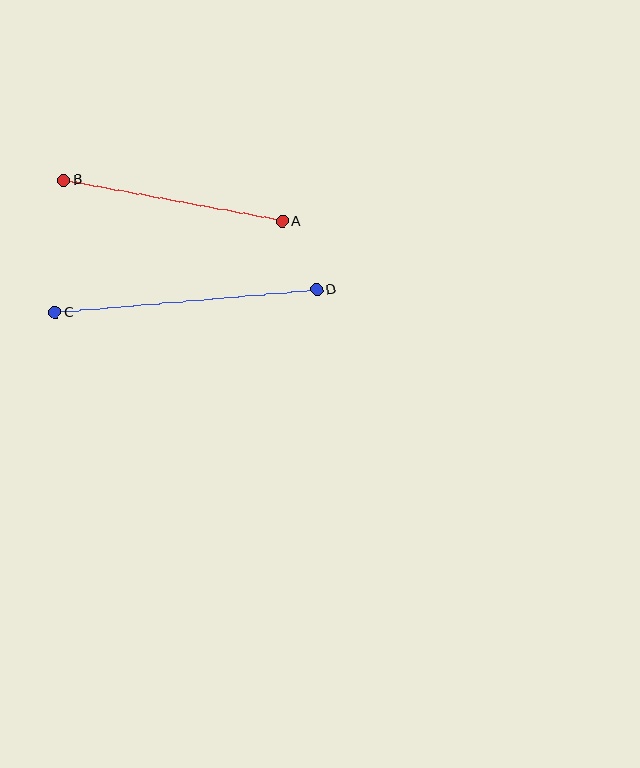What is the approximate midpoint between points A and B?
The midpoint is at approximately (173, 201) pixels.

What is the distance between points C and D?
The distance is approximately 263 pixels.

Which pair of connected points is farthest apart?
Points C and D are farthest apart.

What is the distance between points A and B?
The distance is approximately 222 pixels.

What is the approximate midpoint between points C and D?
The midpoint is at approximately (186, 301) pixels.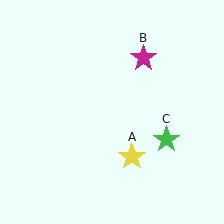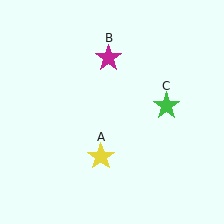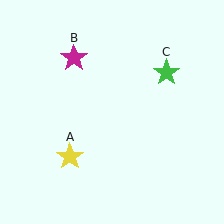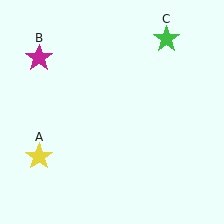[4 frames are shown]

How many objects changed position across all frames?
3 objects changed position: yellow star (object A), magenta star (object B), green star (object C).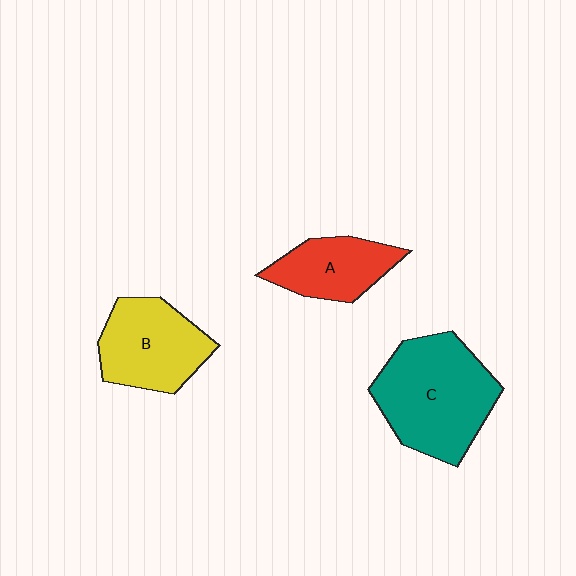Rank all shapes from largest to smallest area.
From largest to smallest: C (teal), B (yellow), A (red).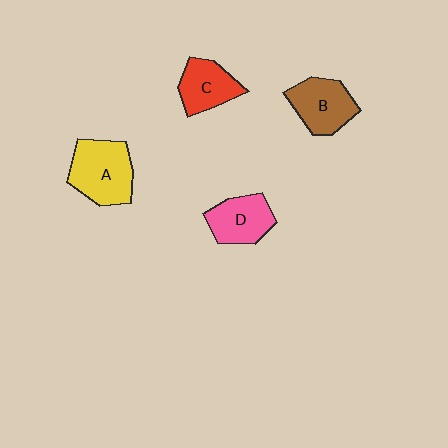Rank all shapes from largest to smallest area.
From largest to smallest: A (yellow), B (brown), D (pink), C (red).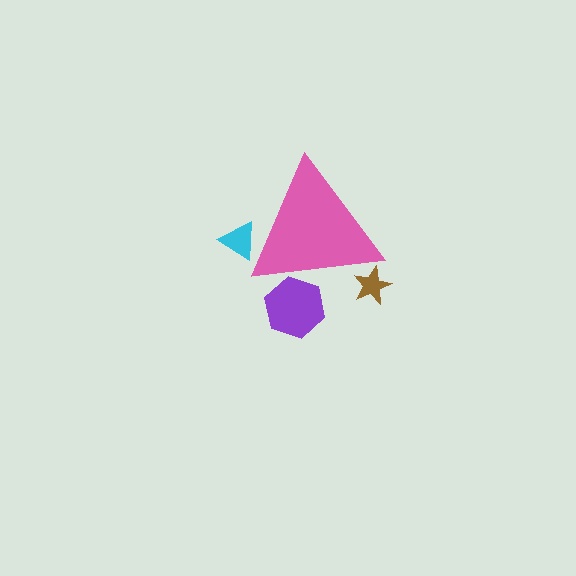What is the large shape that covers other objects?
A pink triangle.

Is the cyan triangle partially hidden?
Yes, the cyan triangle is partially hidden behind the pink triangle.